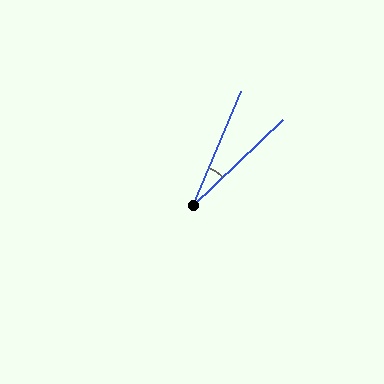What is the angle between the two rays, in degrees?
Approximately 24 degrees.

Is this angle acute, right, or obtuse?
It is acute.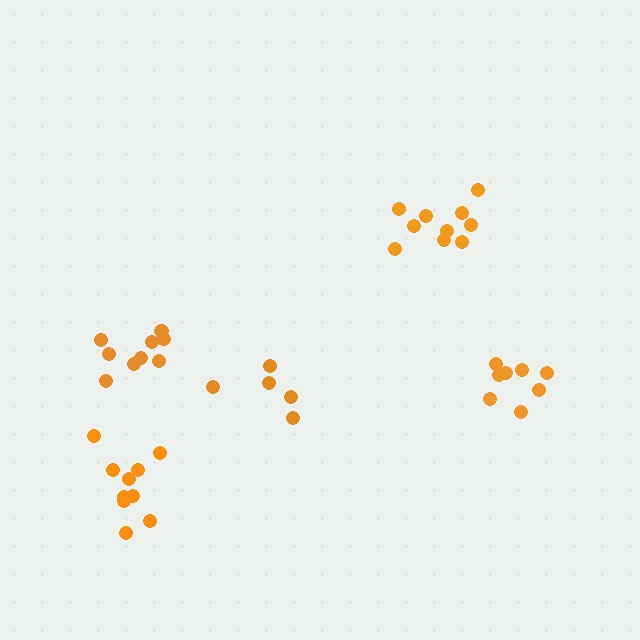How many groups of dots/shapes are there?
There are 5 groups.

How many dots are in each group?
Group 1: 8 dots, Group 2: 5 dots, Group 3: 9 dots, Group 4: 10 dots, Group 5: 10 dots (42 total).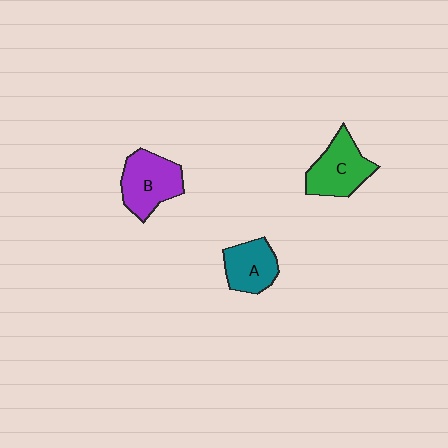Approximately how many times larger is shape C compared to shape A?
Approximately 1.2 times.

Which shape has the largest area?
Shape B (purple).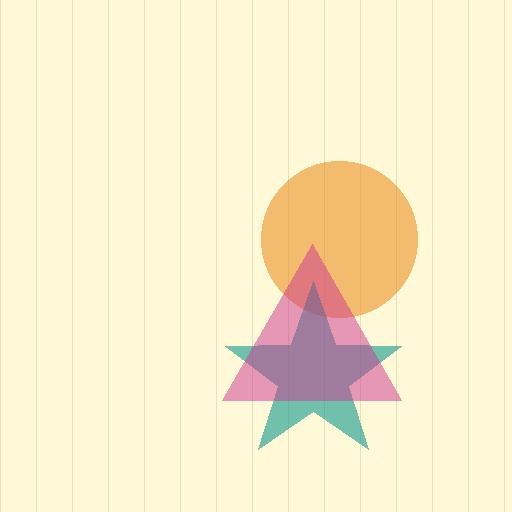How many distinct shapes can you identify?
There are 3 distinct shapes: an orange circle, a teal star, a magenta triangle.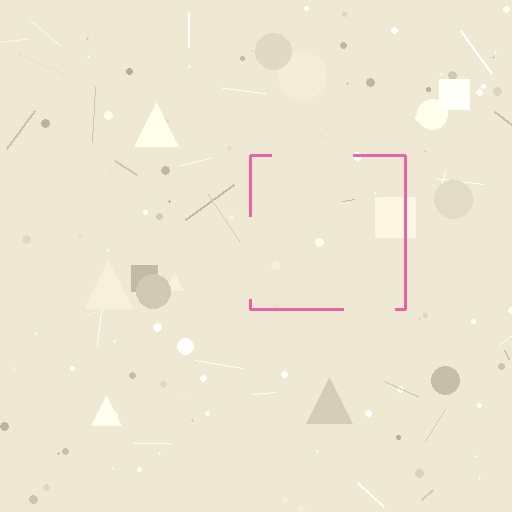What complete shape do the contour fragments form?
The contour fragments form a square.